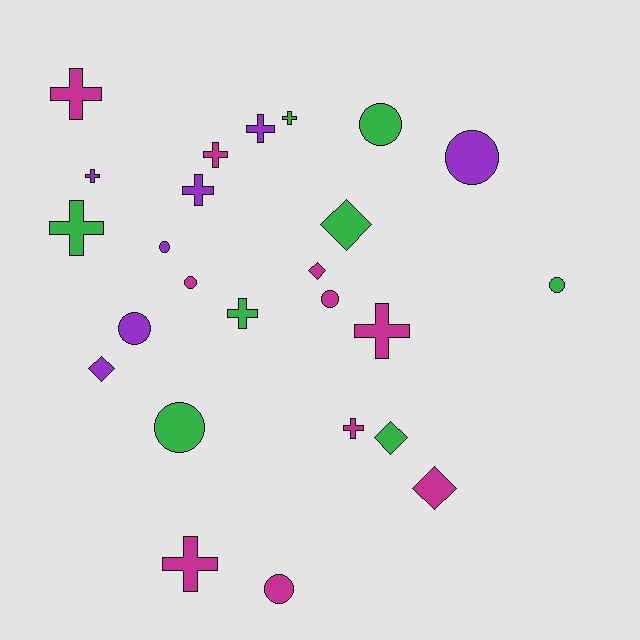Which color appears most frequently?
Magenta, with 10 objects.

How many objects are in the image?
There are 25 objects.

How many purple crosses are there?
There are 3 purple crosses.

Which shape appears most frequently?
Cross, with 11 objects.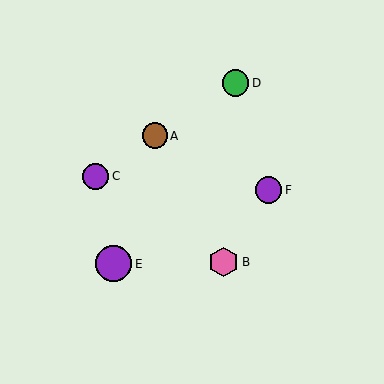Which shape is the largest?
The purple circle (labeled E) is the largest.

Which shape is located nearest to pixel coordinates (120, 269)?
The purple circle (labeled E) at (114, 264) is nearest to that location.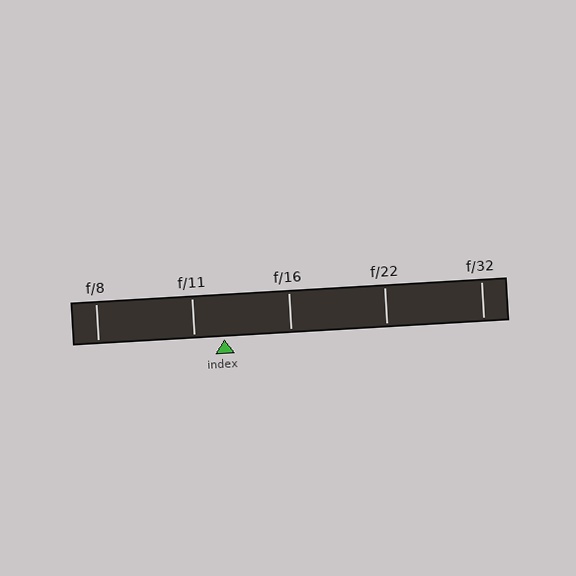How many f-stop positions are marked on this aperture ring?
There are 5 f-stop positions marked.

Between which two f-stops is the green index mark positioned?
The index mark is between f/11 and f/16.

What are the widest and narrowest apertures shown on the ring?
The widest aperture shown is f/8 and the narrowest is f/32.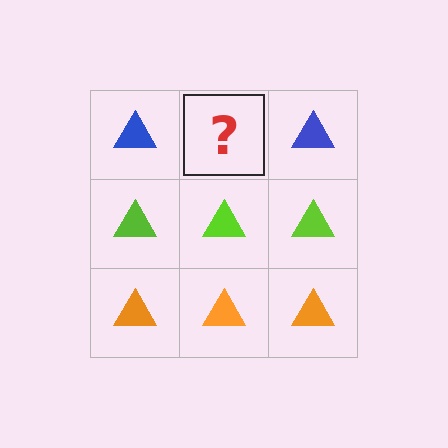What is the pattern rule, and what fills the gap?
The rule is that each row has a consistent color. The gap should be filled with a blue triangle.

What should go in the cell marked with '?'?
The missing cell should contain a blue triangle.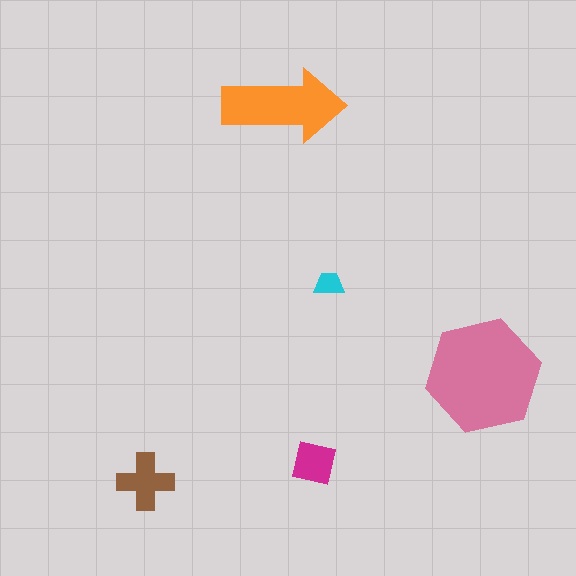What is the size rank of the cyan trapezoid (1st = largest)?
5th.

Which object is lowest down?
The brown cross is bottommost.